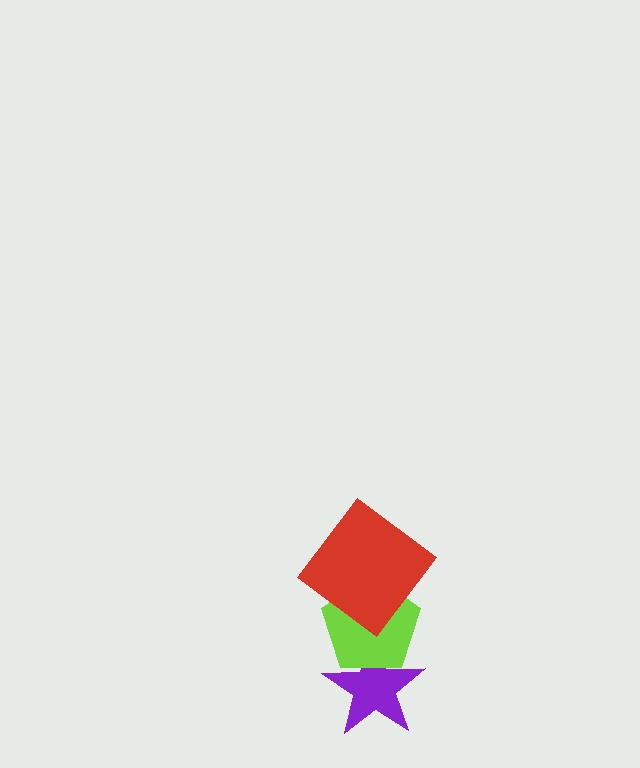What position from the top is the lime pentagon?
The lime pentagon is 2nd from the top.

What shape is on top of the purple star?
The lime pentagon is on top of the purple star.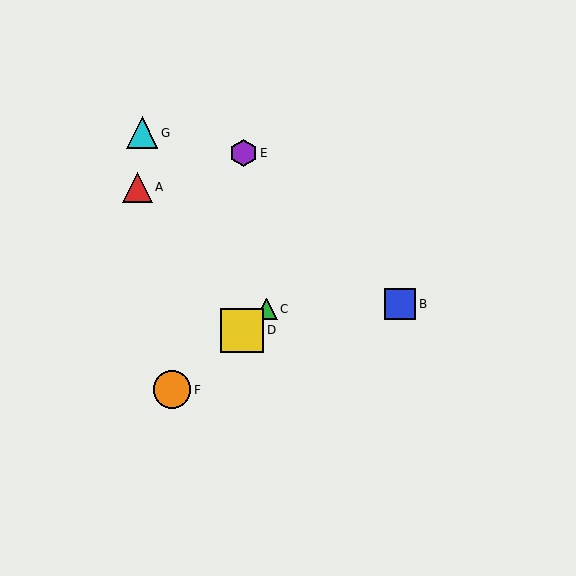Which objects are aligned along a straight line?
Objects C, D, F are aligned along a straight line.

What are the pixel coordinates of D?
Object D is at (242, 330).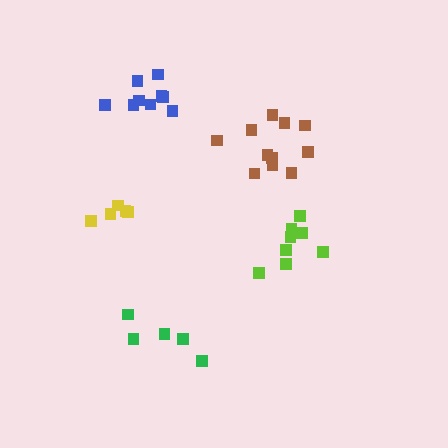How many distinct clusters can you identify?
There are 5 distinct clusters.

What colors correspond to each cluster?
The clusters are colored: blue, yellow, lime, brown, green.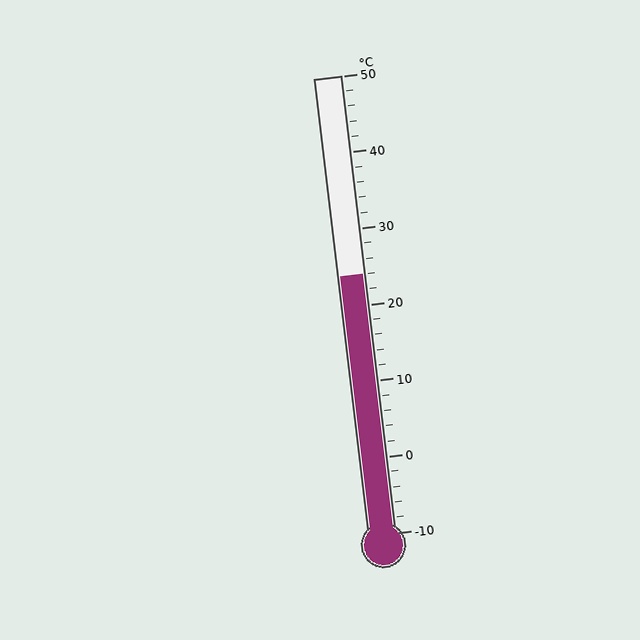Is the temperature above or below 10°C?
The temperature is above 10°C.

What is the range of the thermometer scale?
The thermometer scale ranges from -10°C to 50°C.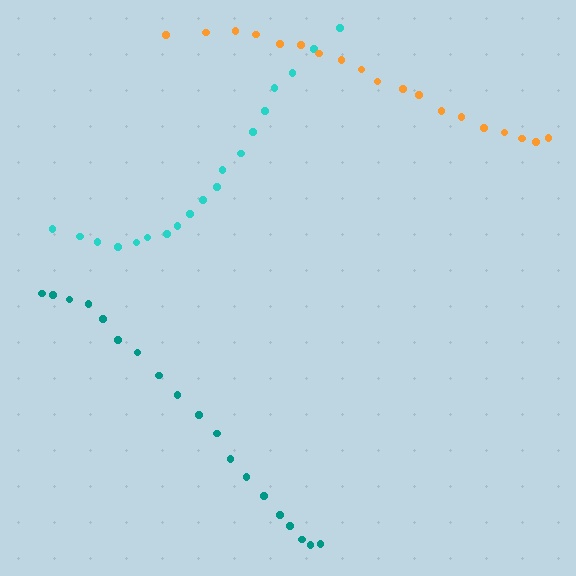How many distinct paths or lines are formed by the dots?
There are 3 distinct paths.